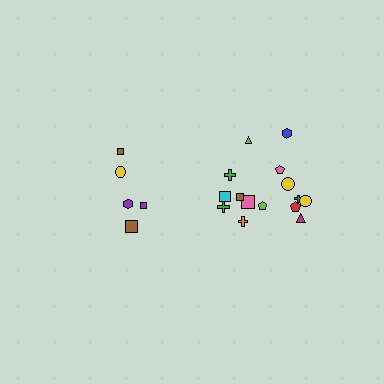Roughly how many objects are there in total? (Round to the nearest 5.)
Roughly 20 objects in total.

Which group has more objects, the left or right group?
The right group.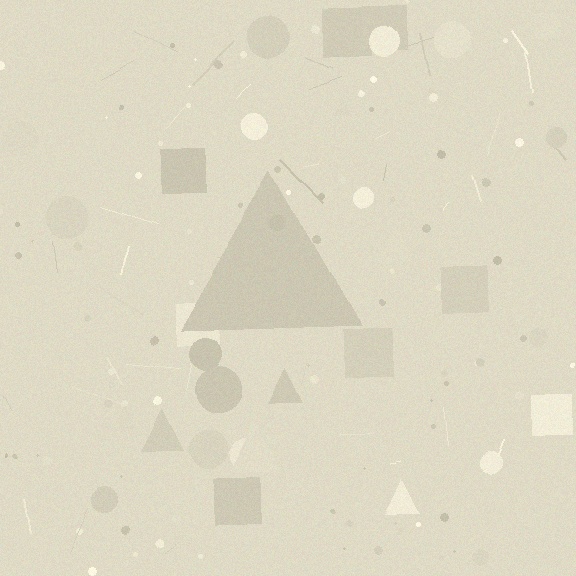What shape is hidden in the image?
A triangle is hidden in the image.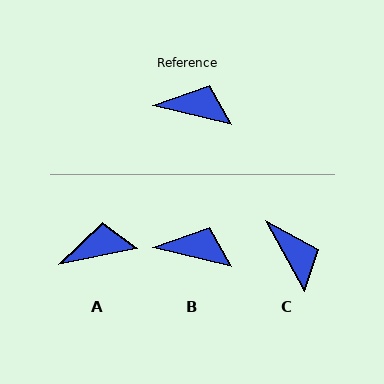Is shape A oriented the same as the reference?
No, it is off by about 25 degrees.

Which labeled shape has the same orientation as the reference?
B.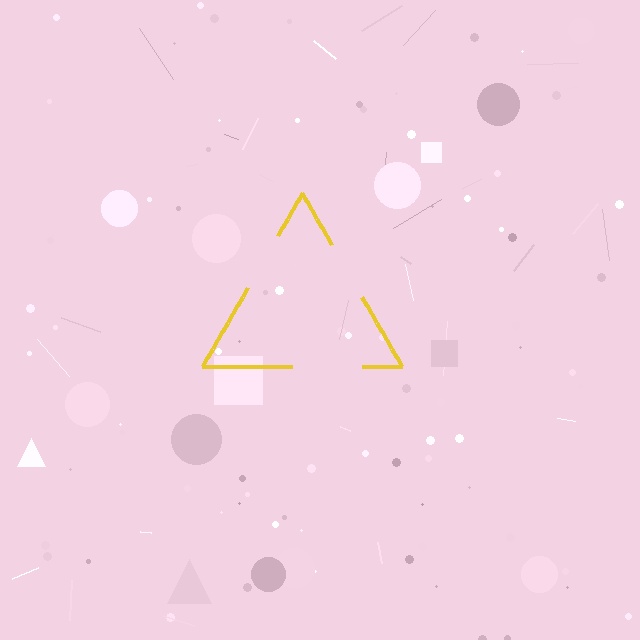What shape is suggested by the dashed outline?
The dashed outline suggests a triangle.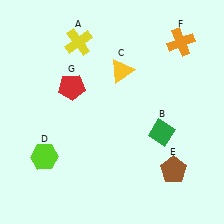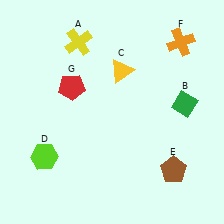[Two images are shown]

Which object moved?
The green diamond (B) moved up.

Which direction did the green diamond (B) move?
The green diamond (B) moved up.